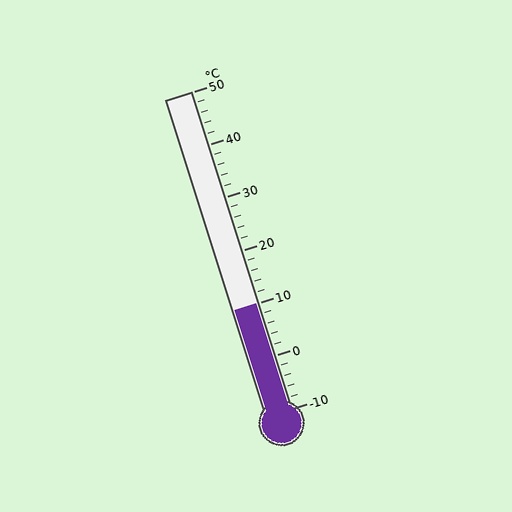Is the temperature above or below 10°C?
The temperature is at 10°C.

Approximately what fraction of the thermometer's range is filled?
The thermometer is filled to approximately 35% of its range.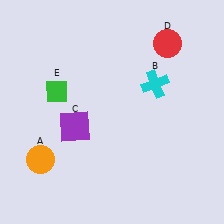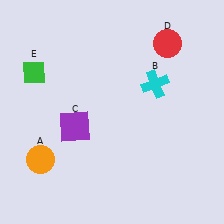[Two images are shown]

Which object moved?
The green diamond (E) moved left.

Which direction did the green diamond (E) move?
The green diamond (E) moved left.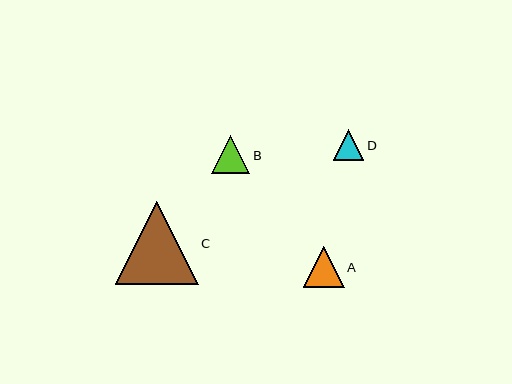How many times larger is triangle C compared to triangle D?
Triangle C is approximately 2.7 times the size of triangle D.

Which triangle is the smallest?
Triangle D is the smallest with a size of approximately 30 pixels.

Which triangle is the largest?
Triangle C is the largest with a size of approximately 82 pixels.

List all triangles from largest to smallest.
From largest to smallest: C, A, B, D.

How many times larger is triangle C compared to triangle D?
Triangle C is approximately 2.7 times the size of triangle D.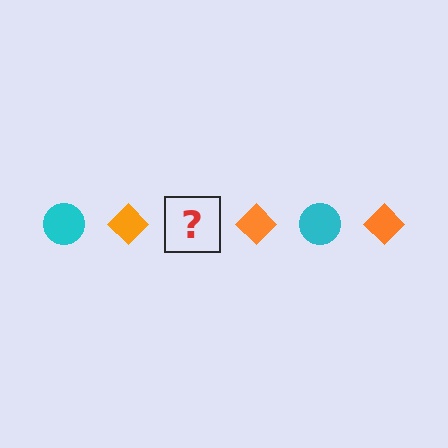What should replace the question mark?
The question mark should be replaced with a cyan circle.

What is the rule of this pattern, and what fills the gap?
The rule is that the pattern alternates between cyan circle and orange diamond. The gap should be filled with a cyan circle.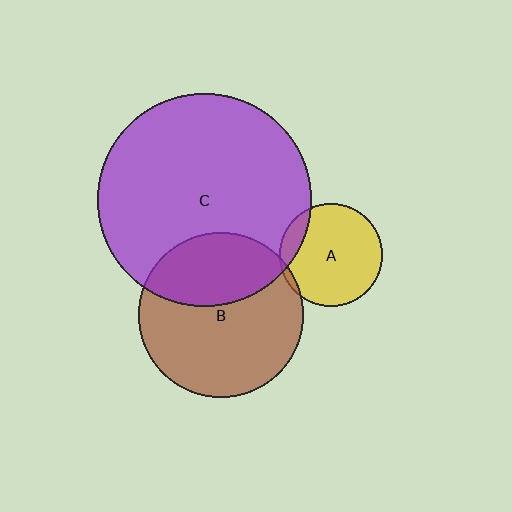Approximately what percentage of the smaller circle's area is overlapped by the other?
Approximately 35%.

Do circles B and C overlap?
Yes.